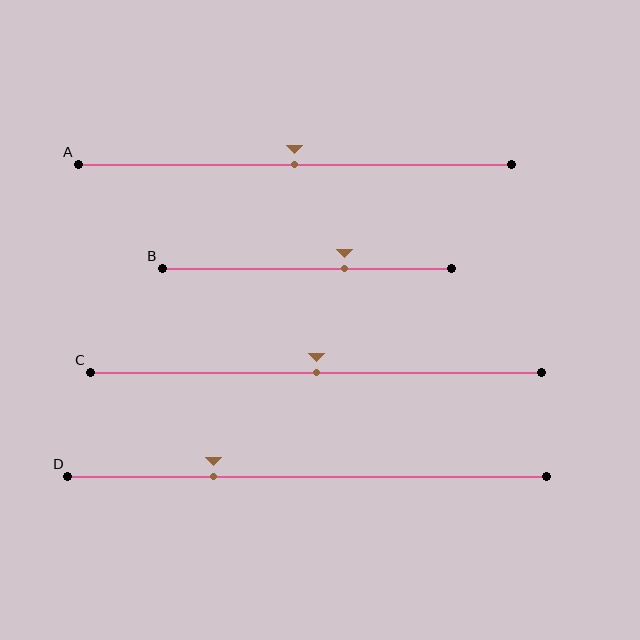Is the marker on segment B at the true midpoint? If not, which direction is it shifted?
No, the marker on segment B is shifted to the right by about 13% of the segment length.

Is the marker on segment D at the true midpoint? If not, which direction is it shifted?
No, the marker on segment D is shifted to the left by about 20% of the segment length.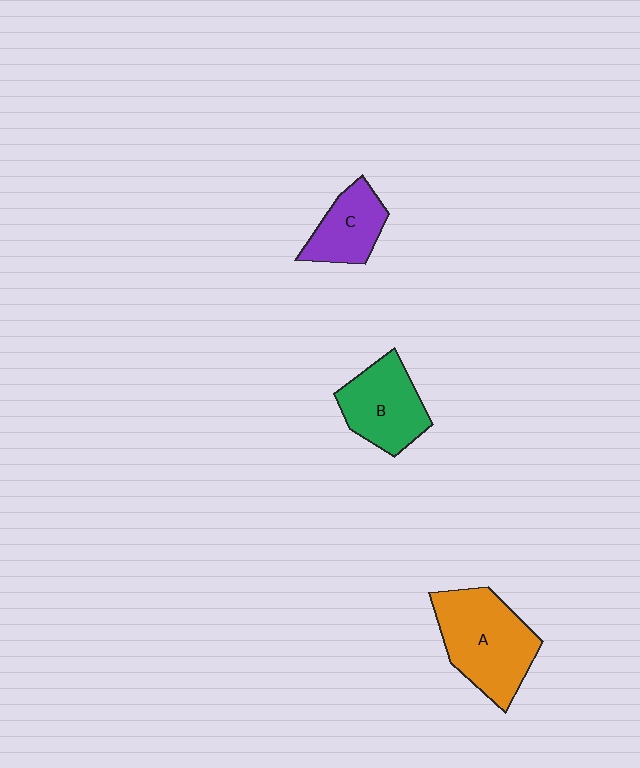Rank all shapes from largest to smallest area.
From largest to smallest: A (orange), B (green), C (purple).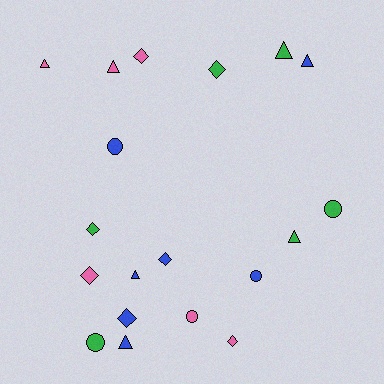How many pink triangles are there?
There are 2 pink triangles.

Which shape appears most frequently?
Diamond, with 7 objects.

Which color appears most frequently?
Blue, with 7 objects.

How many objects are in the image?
There are 19 objects.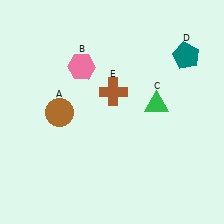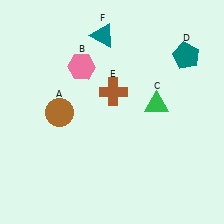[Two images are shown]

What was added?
A teal triangle (F) was added in Image 2.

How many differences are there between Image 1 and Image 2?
There is 1 difference between the two images.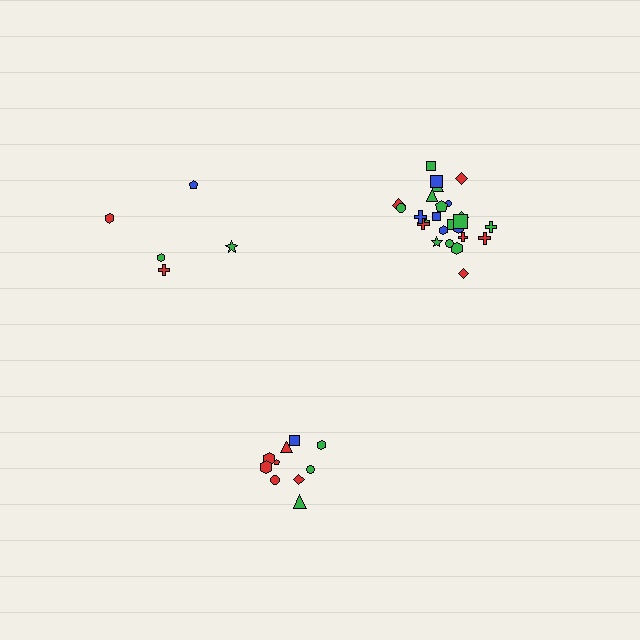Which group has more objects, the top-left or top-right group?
The top-right group.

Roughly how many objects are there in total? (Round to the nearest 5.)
Roughly 40 objects in total.